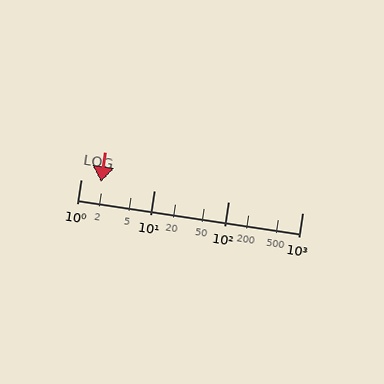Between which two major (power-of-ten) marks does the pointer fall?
The pointer is between 1 and 10.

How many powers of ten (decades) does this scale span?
The scale spans 3 decades, from 1 to 1000.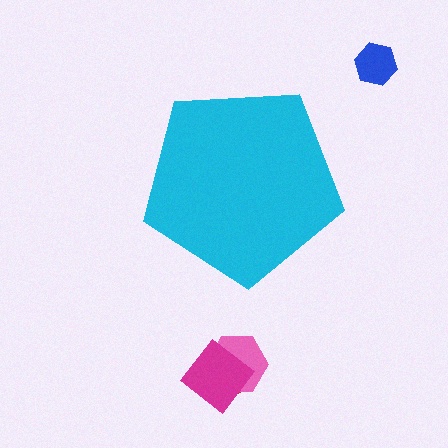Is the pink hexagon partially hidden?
No, the pink hexagon is fully visible.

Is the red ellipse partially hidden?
No, the red ellipse is fully visible.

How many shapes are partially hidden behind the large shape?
0 shapes are partially hidden.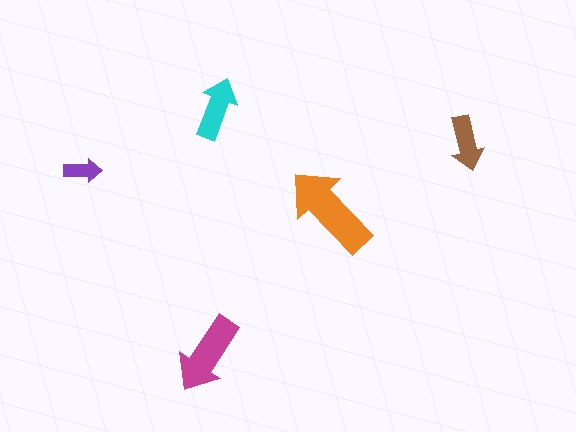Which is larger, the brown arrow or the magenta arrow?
The magenta one.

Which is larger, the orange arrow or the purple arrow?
The orange one.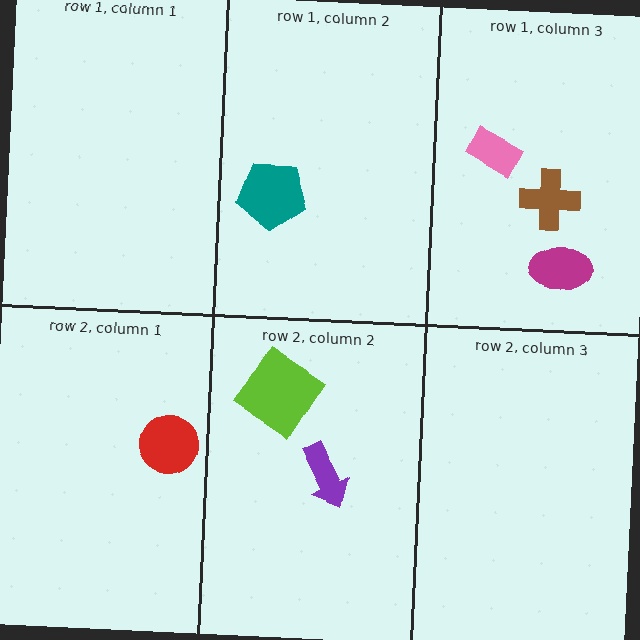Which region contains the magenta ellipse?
The row 1, column 3 region.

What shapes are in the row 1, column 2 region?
The teal pentagon.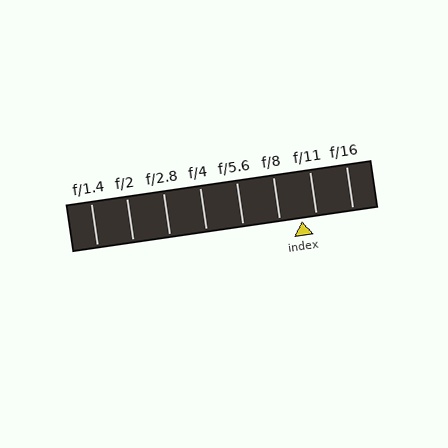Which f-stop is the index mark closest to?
The index mark is closest to f/11.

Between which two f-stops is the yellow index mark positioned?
The index mark is between f/8 and f/11.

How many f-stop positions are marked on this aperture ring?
There are 8 f-stop positions marked.